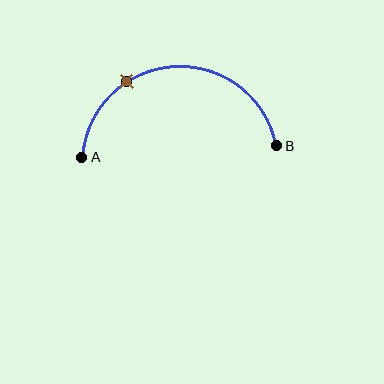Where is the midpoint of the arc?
The arc midpoint is the point on the curve farthest from the straight line joining A and B. It sits above that line.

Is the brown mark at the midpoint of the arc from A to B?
No. The brown mark lies on the arc but is closer to endpoint A. The arc midpoint would be at the point on the curve equidistant along the arc from both A and B.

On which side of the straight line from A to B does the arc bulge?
The arc bulges above the straight line connecting A and B.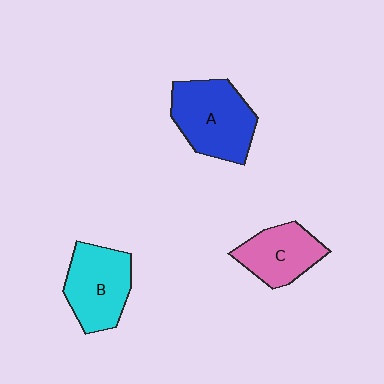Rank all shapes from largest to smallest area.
From largest to smallest: A (blue), B (cyan), C (pink).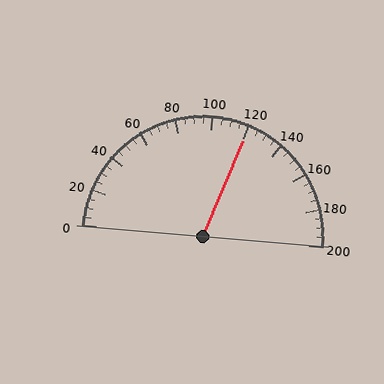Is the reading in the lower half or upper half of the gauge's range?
The reading is in the upper half of the range (0 to 200).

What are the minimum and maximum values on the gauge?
The gauge ranges from 0 to 200.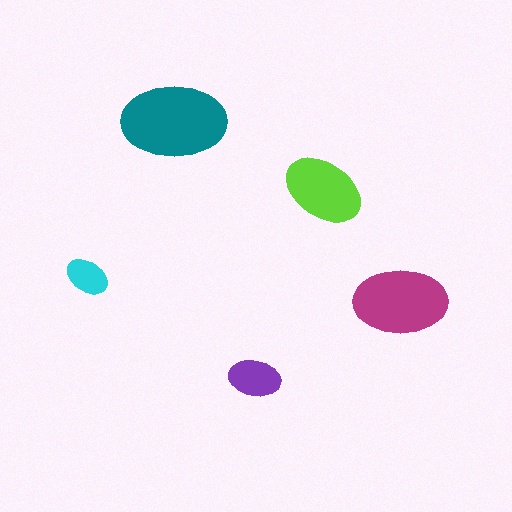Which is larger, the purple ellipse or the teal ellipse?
The teal one.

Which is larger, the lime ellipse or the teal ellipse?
The teal one.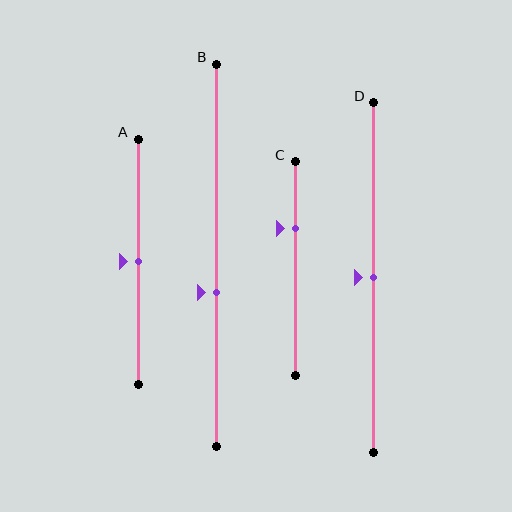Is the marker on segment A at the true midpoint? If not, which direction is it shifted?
Yes, the marker on segment A is at the true midpoint.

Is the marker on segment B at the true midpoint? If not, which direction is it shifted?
No, the marker on segment B is shifted downward by about 10% of the segment length.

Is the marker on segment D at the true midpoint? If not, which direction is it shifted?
Yes, the marker on segment D is at the true midpoint.